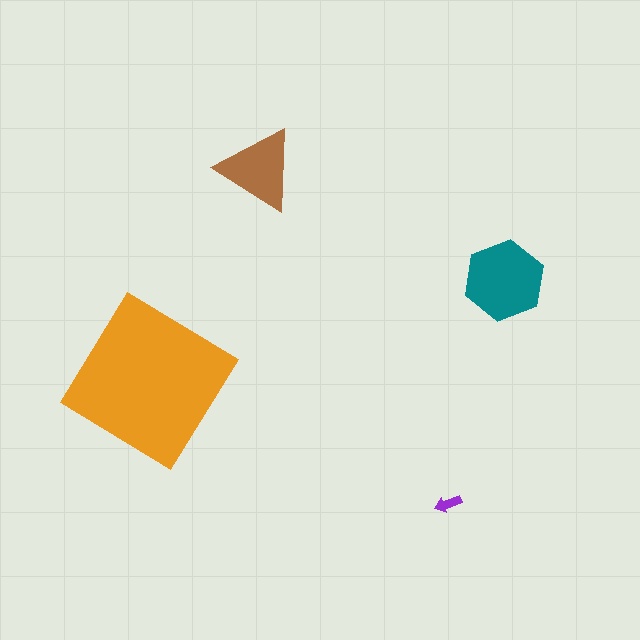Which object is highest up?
The brown triangle is topmost.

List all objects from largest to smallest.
The orange diamond, the teal hexagon, the brown triangle, the purple arrow.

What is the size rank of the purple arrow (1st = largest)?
4th.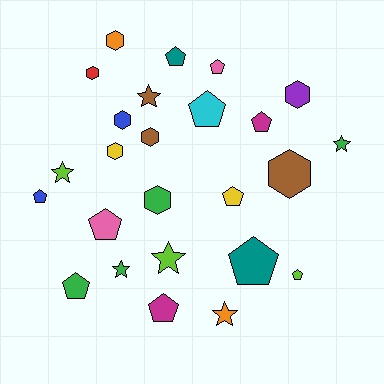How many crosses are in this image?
There are no crosses.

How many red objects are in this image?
There is 1 red object.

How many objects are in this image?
There are 25 objects.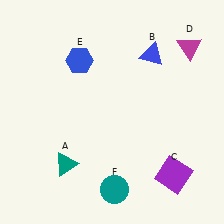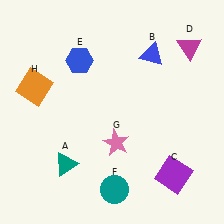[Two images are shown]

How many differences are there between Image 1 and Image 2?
There are 2 differences between the two images.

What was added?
A pink star (G), an orange square (H) were added in Image 2.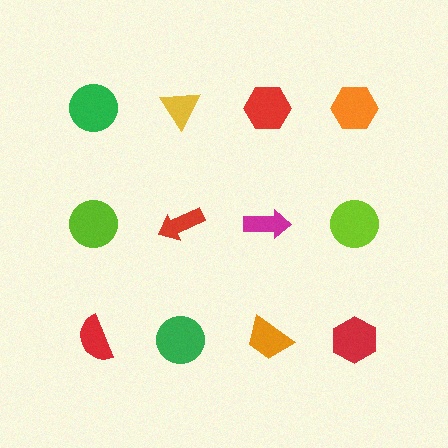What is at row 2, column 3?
A magenta arrow.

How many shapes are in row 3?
4 shapes.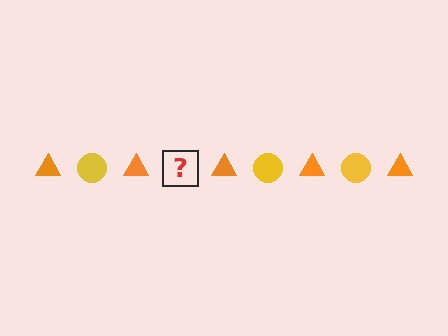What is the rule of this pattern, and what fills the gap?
The rule is that the pattern alternates between orange triangle and yellow circle. The gap should be filled with a yellow circle.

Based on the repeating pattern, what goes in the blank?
The blank should be a yellow circle.